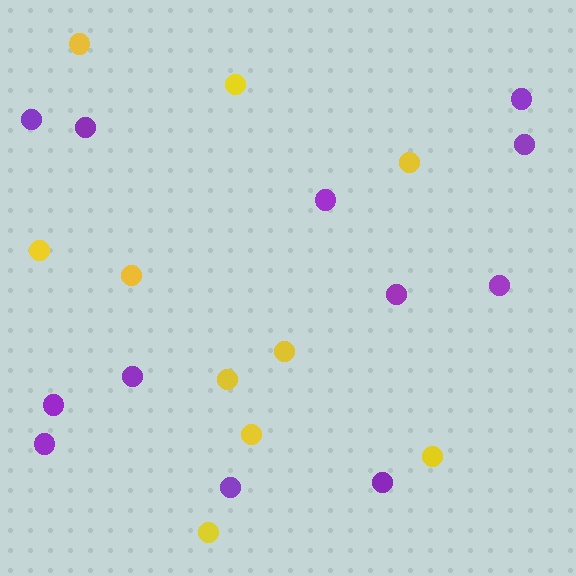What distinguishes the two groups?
There are 2 groups: one group of purple circles (12) and one group of yellow circles (10).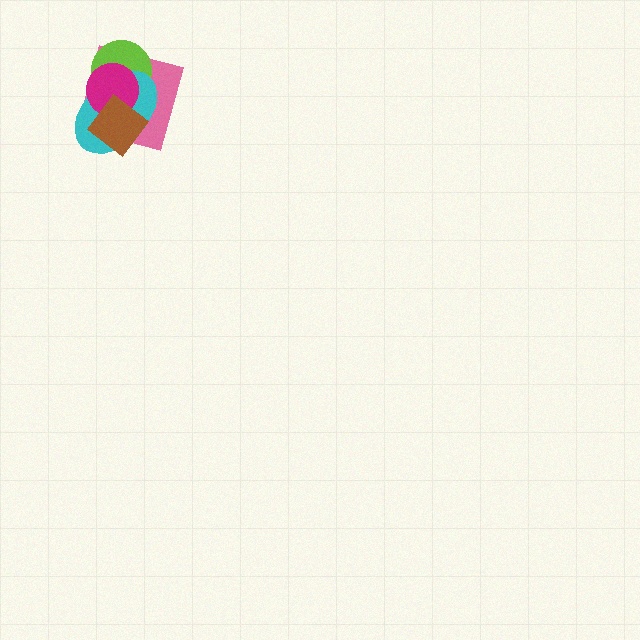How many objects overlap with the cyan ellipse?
4 objects overlap with the cyan ellipse.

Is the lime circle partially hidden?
Yes, it is partially covered by another shape.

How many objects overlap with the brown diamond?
3 objects overlap with the brown diamond.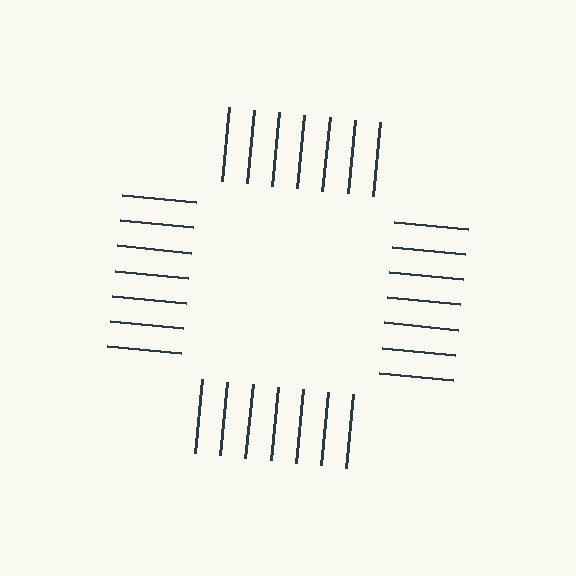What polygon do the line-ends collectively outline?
An illusory square — the line segments terminate on its edges but no continuous stroke is drawn.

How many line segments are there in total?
28 — 7 along each of the 4 edges.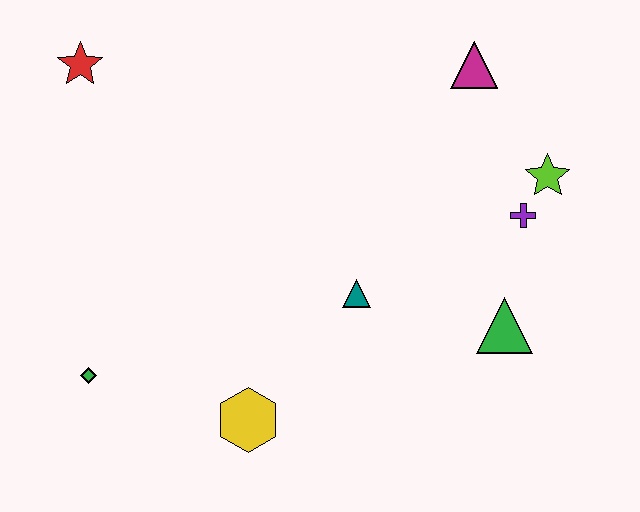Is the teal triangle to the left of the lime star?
Yes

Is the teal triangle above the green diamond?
Yes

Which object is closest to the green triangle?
The purple cross is closest to the green triangle.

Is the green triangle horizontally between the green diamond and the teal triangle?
No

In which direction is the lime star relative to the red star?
The lime star is to the right of the red star.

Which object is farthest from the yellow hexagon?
The magenta triangle is farthest from the yellow hexagon.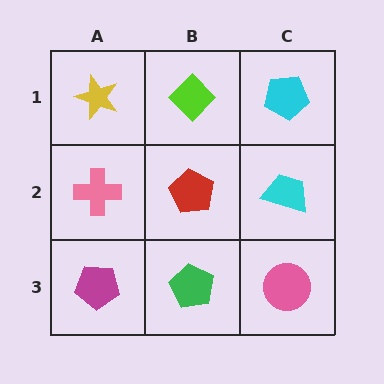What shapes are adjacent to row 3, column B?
A red pentagon (row 2, column B), a magenta pentagon (row 3, column A), a pink circle (row 3, column C).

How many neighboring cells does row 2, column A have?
3.